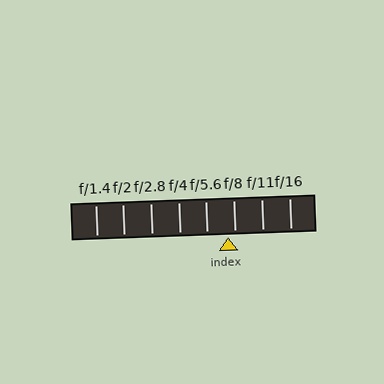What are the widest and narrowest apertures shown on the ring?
The widest aperture shown is f/1.4 and the narrowest is f/16.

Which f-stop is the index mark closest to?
The index mark is closest to f/8.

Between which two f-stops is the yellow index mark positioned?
The index mark is between f/5.6 and f/8.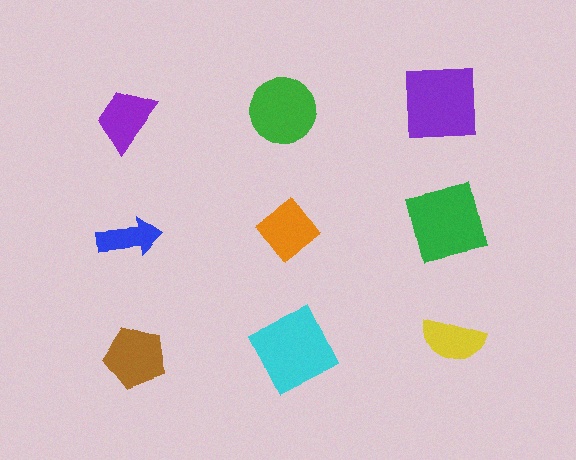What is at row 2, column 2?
An orange diamond.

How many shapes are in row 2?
3 shapes.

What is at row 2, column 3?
A green square.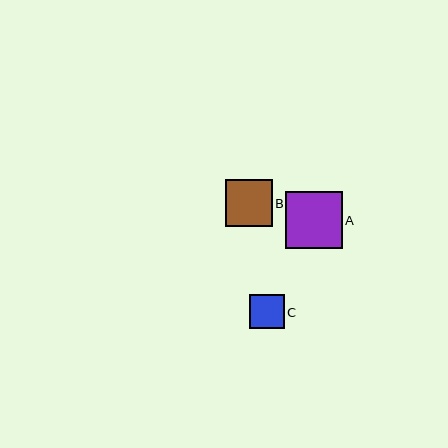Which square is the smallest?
Square C is the smallest with a size of approximately 35 pixels.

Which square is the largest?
Square A is the largest with a size of approximately 57 pixels.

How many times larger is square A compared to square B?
Square A is approximately 1.2 times the size of square B.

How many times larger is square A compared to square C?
Square A is approximately 1.6 times the size of square C.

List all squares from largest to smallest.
From largest to smallest: A, B, C.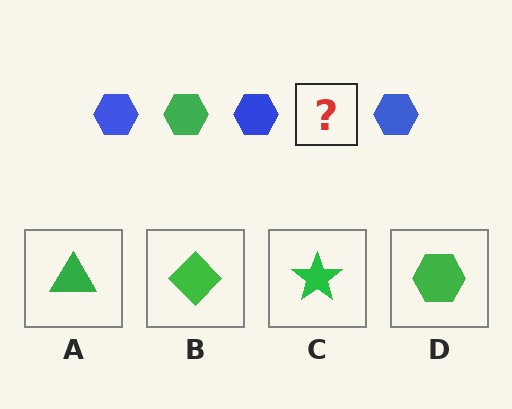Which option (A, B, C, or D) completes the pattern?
D.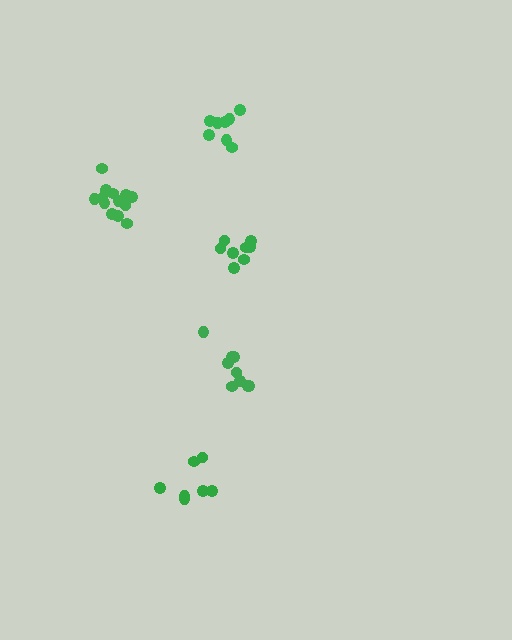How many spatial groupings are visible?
There are 5 spatial groupings.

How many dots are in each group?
Group 1: 13 dots, Group 2: 8 dots, Group 3: 9 dots, Group 4: 8 dots, Group 5: 7 dots (45 total).